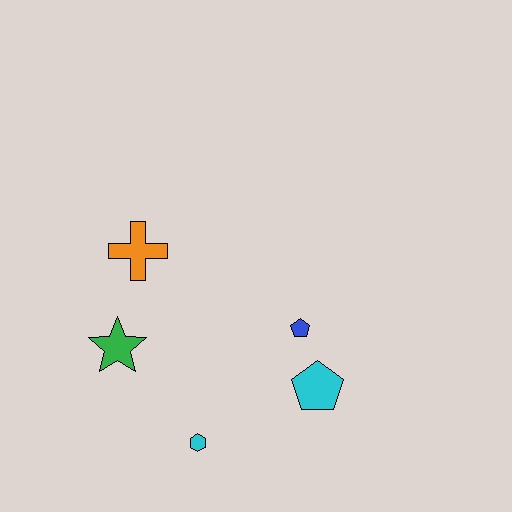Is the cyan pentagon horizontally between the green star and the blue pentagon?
No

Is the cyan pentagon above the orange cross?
No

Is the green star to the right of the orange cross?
No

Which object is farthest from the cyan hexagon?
The orange cross is farthest from the cyan hexagon.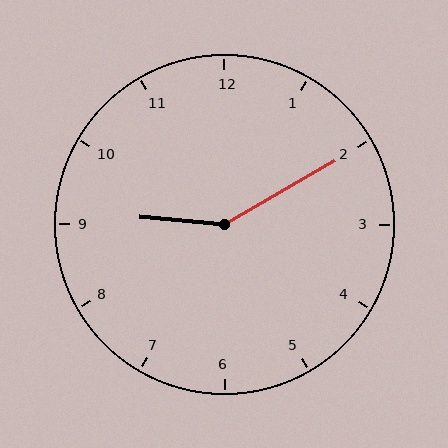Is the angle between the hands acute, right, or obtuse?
It is obtuse.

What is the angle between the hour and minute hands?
Approximately 145 degrees.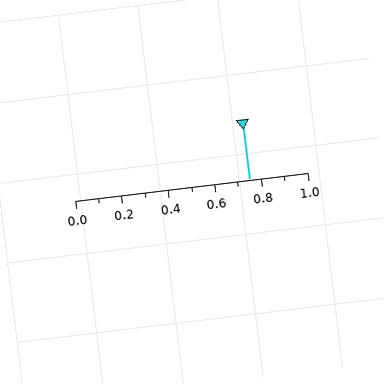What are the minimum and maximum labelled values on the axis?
The axis runs from 0.0 to 1.0.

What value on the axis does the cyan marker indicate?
The marker indicates approximately 0.75.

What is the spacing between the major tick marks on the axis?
The major ticks are spaced 0.2 apart.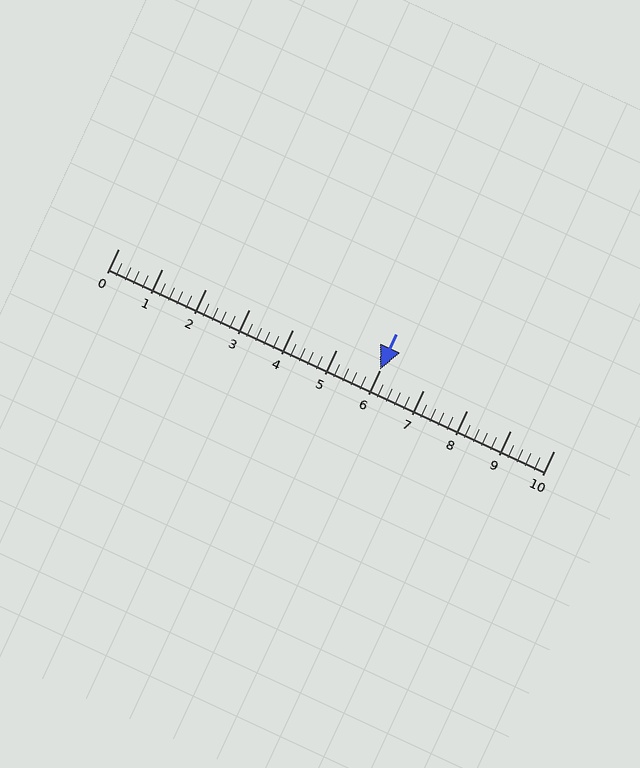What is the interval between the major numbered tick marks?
The major tick marks are spaced 1 units apart.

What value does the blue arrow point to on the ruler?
The blue arrow points to approximately 6.0.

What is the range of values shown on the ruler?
The ruler shows values from 0 to 10.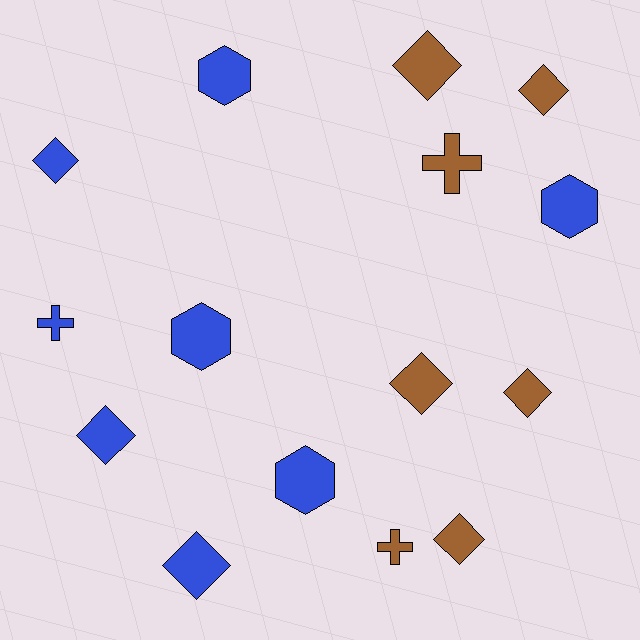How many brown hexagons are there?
There are no brown hexagons.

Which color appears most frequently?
Blue, with 8 objects.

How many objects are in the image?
There are 15 objects.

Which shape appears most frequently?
Diamond, with 8 objects.